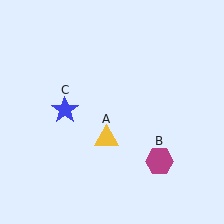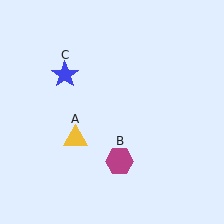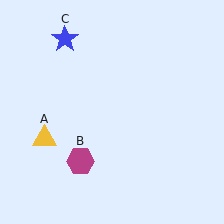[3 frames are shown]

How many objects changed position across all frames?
3 objects changed position: yellow triangle (object A), magenta hexagon (object B), blue star (object C).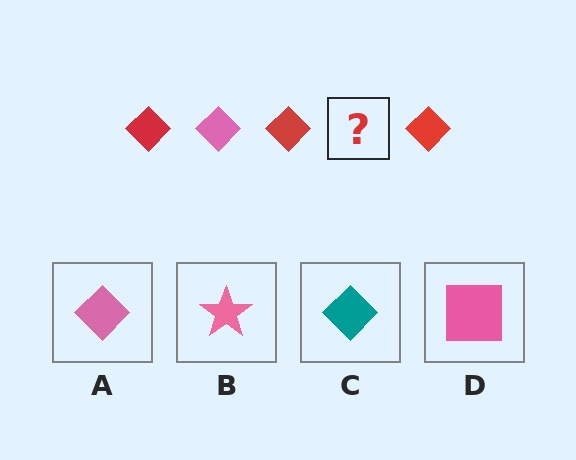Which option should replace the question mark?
Option A.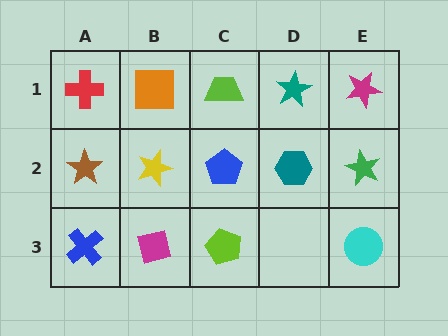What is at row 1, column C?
A lime trapezoid.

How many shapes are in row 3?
4 shapes.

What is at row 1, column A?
A red cross.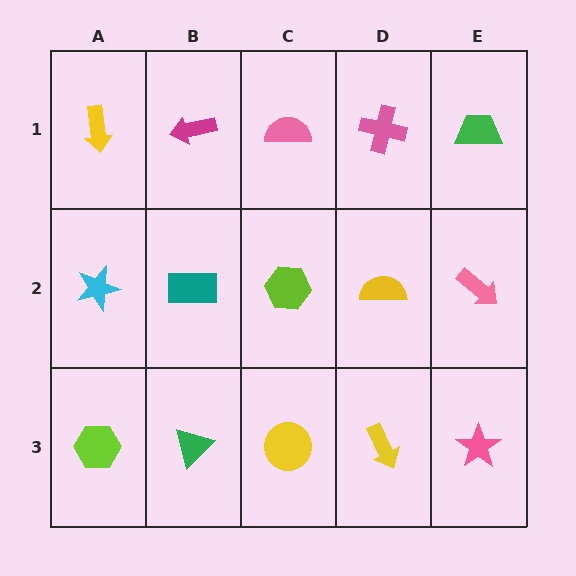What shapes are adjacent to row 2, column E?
A green trapezoid (row 1, column E), a pink star (row 3, column E), a yellow semicircle (row 2, column D).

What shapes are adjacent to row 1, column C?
A lime hexagon (row 2, column C), a magenta arrow (row 1, column B), a pink cross (row 1, column D).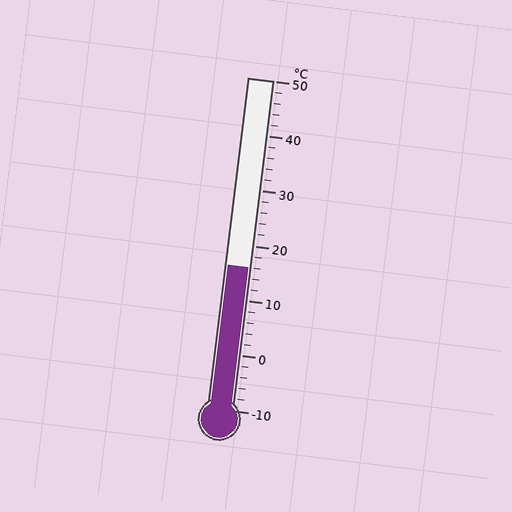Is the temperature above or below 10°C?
The temperature is above 10°C.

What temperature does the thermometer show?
The thermometer shows approximately 16°C.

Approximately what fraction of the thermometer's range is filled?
The thermometer is filled to approximately 45% of its range.